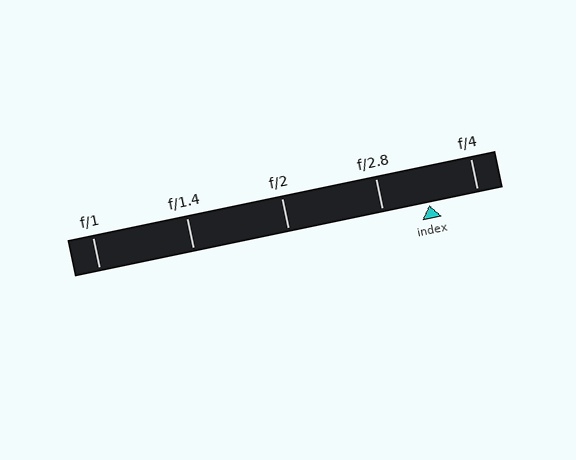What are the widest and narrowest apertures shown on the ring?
The widest aperture shown is f/1 and the narrowest is f/4.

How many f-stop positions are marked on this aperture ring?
There are 5 f-stop positions marked.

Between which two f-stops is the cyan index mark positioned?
The index mark is between f/2.8 and f/4.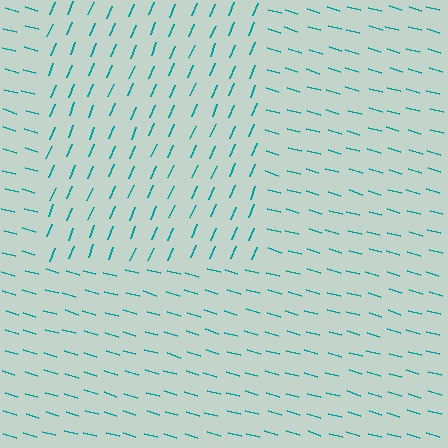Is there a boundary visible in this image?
Yes, there is a texture boundary formed by a change in line orientation.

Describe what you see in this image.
The image is filled with small teal line segments. A rectangle region in the image has lines oriented differently from the surrounding lines, creating a visible texture boundary.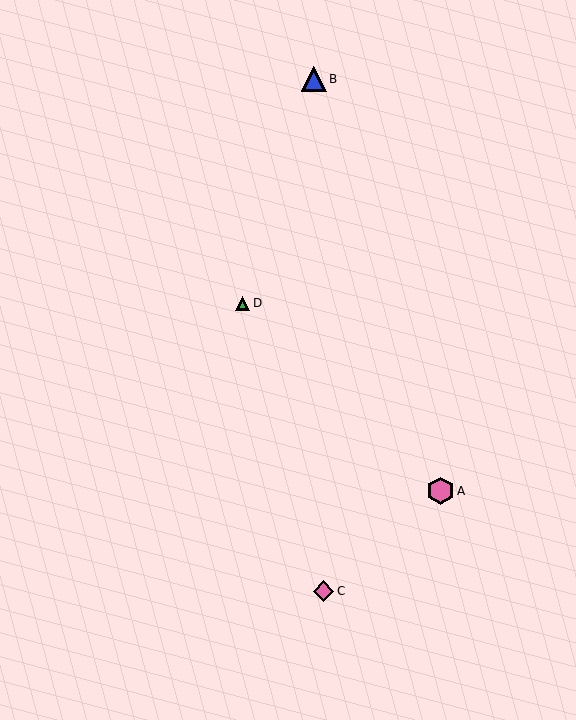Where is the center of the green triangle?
The center of the green triangle is at (243, 303).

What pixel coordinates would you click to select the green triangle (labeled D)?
Click at (243, 303) to select the green triangle D.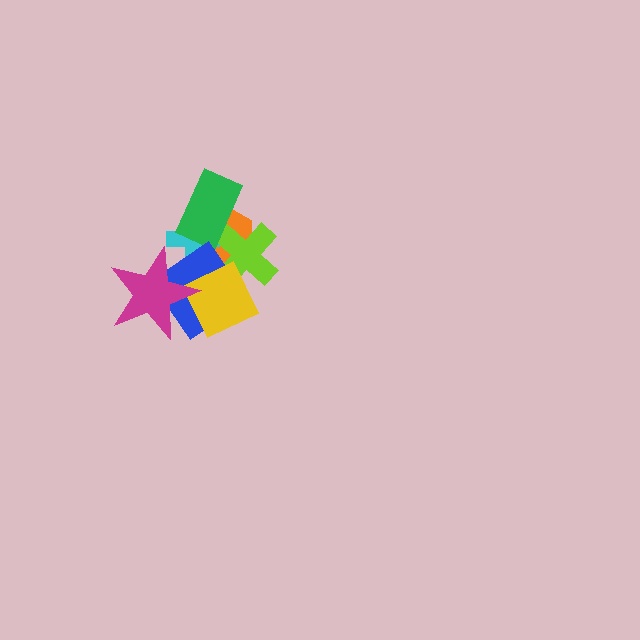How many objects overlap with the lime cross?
4 objects overlap with the lime cross.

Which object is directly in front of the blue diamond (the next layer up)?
The yellow diamond is directly in front of the blue diamond.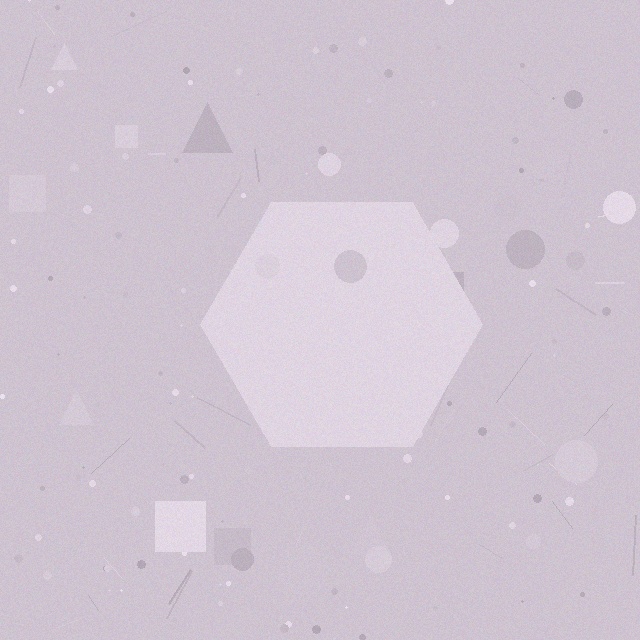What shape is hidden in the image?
A hexagon is hidden in the image.